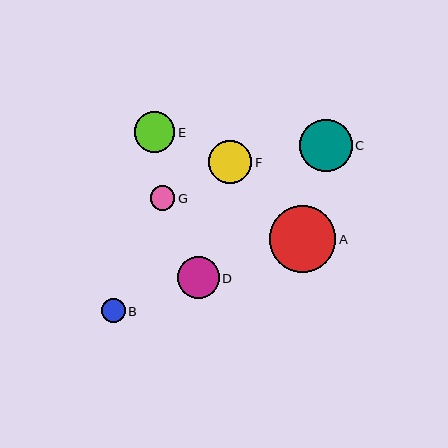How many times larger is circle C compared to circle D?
Circle C is approximately 1.3 times the size of circle D.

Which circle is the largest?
Circle A is the largest with a size of approximately 67 pixels.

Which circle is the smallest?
Circle B is the smallest with a size of approximately 24 pixels.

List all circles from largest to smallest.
From largest to smallest: A, C, F, D, E, G, B.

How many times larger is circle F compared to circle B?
Circle F is approximately 1.8 times the size of circle B.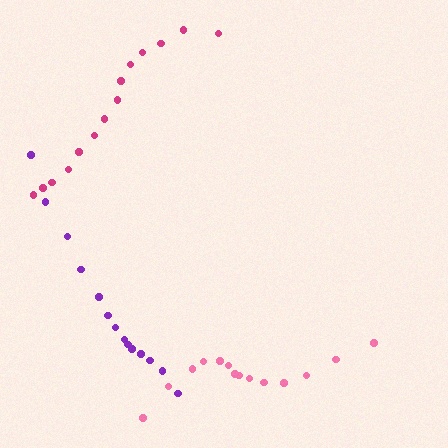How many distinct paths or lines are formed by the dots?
There are 3 distinct paths.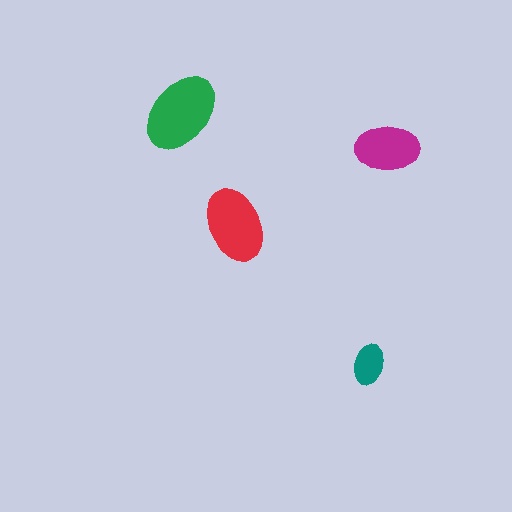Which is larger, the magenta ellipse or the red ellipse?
The red one.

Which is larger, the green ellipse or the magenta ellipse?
The green one.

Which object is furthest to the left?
The green ellipse is leftmost.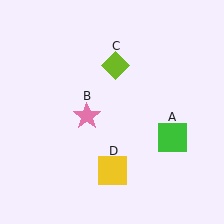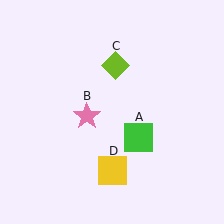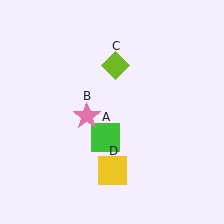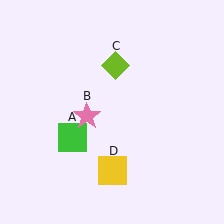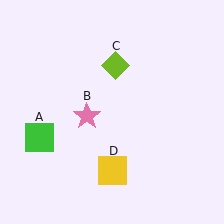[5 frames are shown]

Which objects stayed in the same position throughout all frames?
Pink star (object B) and lime diamond (object C) and yellow square (object D) remained stationary.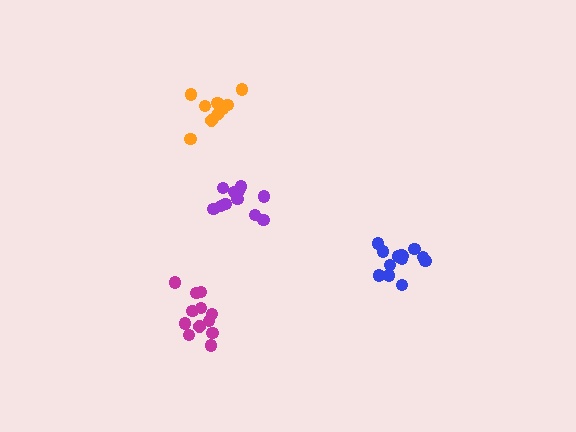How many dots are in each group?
Group 1: 11 dots, Group 2: 13 dots, Group 3: 11 dots, Group 4: 12 dots (47 total).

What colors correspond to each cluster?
The clusters are colored: purple, blue, orange, magenta.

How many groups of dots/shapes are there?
There are 4 groups.